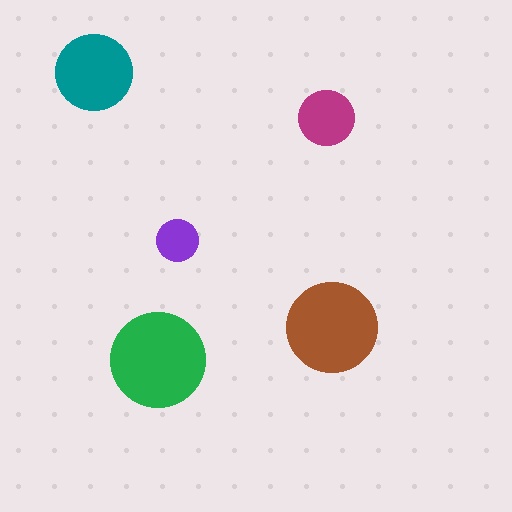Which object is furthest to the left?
The teal circle is leftmost.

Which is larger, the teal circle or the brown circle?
The brown one.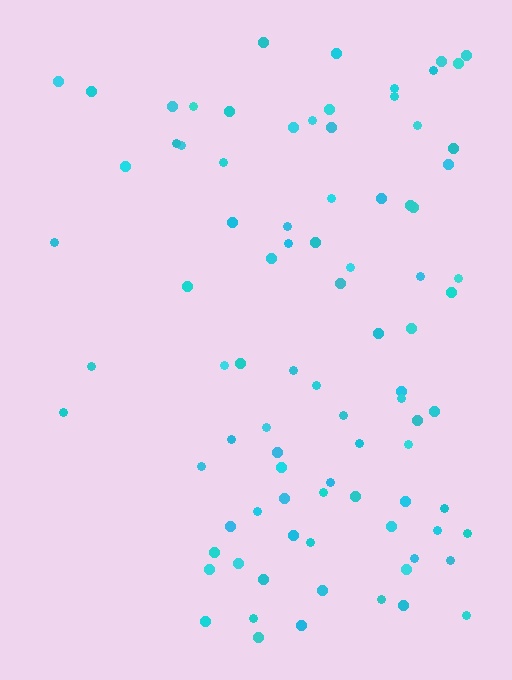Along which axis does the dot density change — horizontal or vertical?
Horizontal.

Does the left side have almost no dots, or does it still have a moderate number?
Still a moderate number, just noticeably fewer than the right.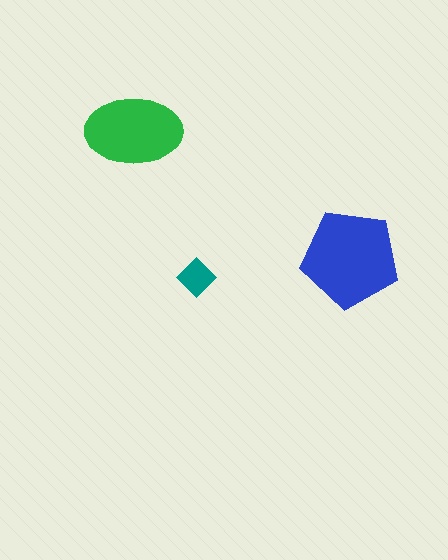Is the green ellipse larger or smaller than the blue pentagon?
Smaller.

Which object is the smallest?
The teal diamond.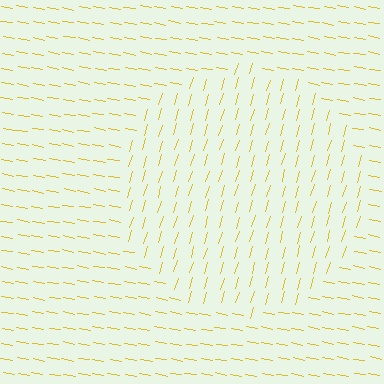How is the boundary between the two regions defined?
The boundary is defined purely by a change in line orientation (approximately 83 degrees difference). All lines are the same color and thickness.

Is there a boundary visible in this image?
Yes, there is a texture boundary formed by a change in line orientation.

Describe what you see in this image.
The image is filled with small yellow line segments. A circle region in the image has lines oriented differently from the surrounding lines, creating a visible texture boundary.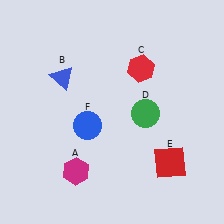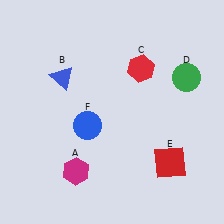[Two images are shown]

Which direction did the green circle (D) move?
The green circle (D) moved right.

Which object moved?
The green circle (D) moved right.